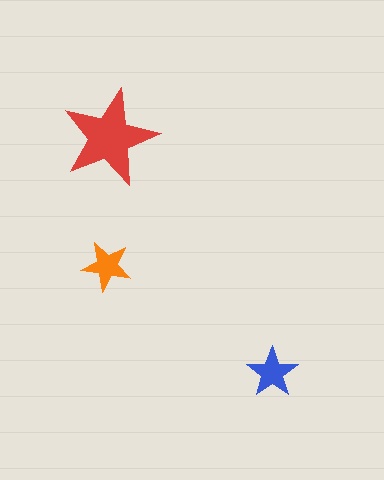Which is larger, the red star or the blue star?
The red one.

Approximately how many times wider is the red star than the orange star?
About 2 times wider.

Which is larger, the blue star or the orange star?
The blue one.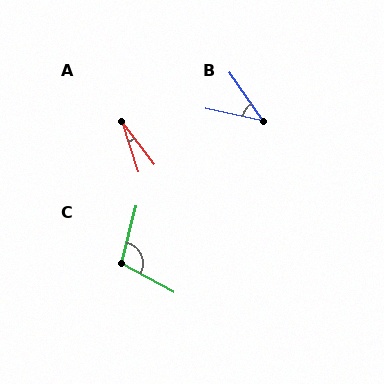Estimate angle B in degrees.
Approximately 44 degrees.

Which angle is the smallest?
A, at approximately 19 degrees.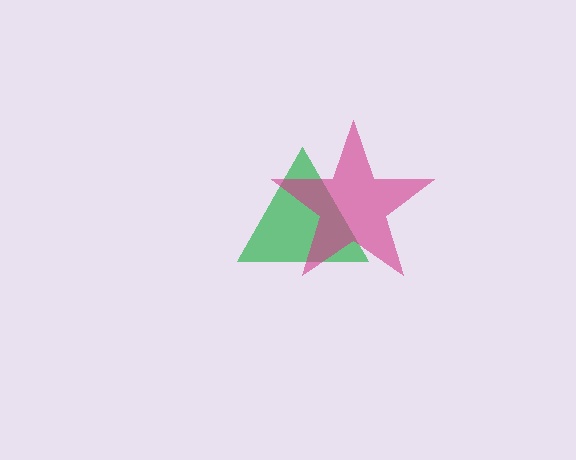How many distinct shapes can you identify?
There are 2 distinct shapes: a green triangle, a magenta star.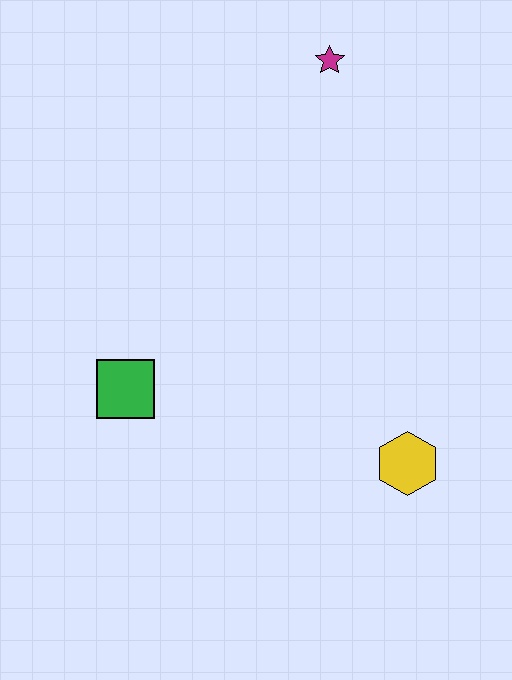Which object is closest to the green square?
The yellow hexagon is closest to the green square.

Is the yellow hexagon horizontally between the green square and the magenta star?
No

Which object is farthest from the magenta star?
The yellow hexagon is farthest from the magenta star.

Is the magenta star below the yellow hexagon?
No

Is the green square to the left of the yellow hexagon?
Yes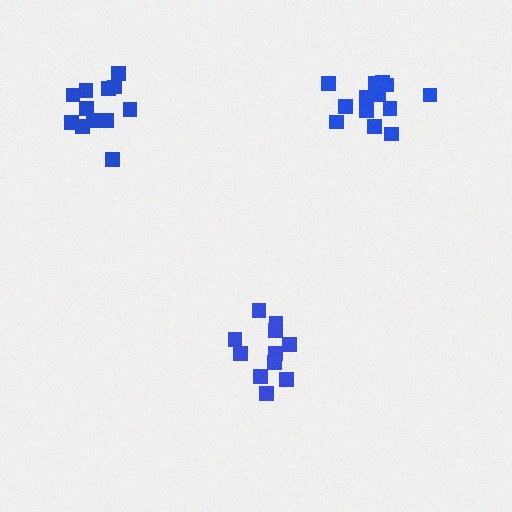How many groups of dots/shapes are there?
There are 3 groups.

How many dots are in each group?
Group 1: 12 dots, Group 2: 11 dots, Group 3: 13 dots (36 total).